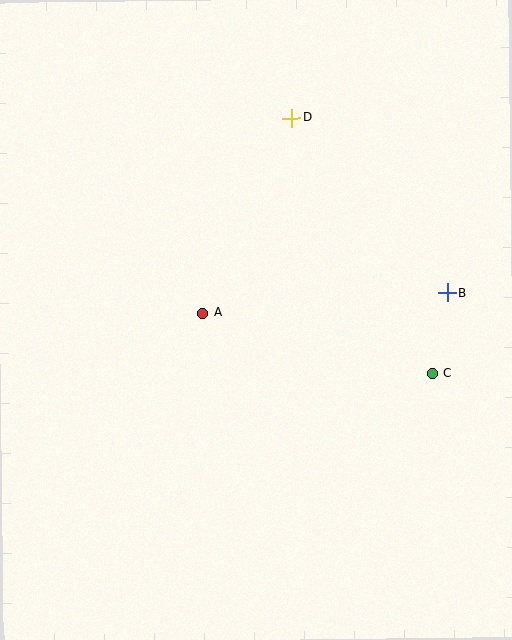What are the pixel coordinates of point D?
Point D is at (291, 118).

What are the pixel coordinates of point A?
Point A is at (203, 313).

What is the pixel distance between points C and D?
The distance between C and D is 291 pixels.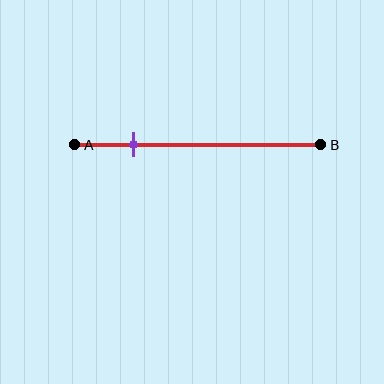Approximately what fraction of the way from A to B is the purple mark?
The purple mark is approximately 25% of the way from A to B.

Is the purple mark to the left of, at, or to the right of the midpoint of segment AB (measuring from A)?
The purple mark is to the left of the midpoint of segment AB.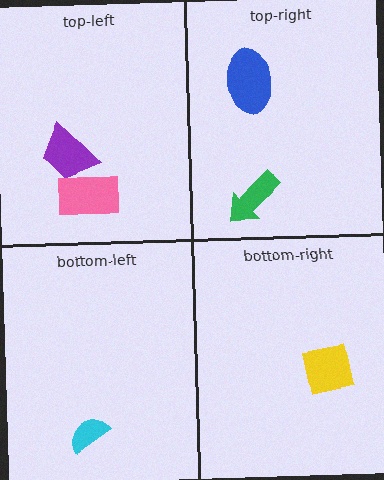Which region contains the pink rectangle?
The top-left region.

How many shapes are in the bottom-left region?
1.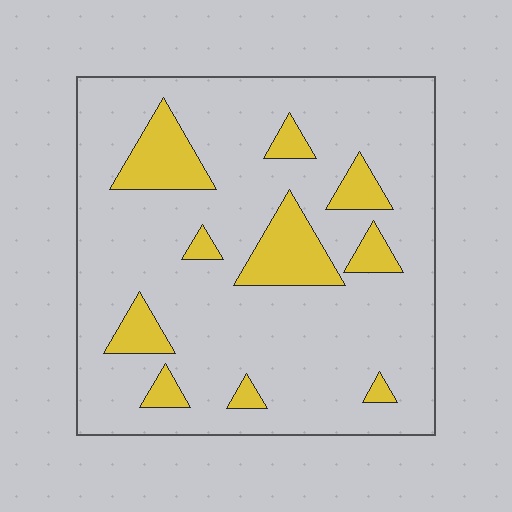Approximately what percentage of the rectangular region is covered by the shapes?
Approximately 15%.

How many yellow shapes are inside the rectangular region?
10.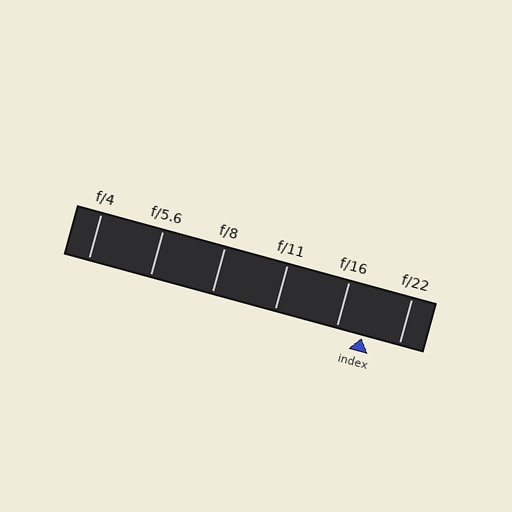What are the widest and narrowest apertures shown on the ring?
The widest aperture shown is f/4 and the narrowest is f/22.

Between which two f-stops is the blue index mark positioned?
The index mark is between f/16 and f/22.